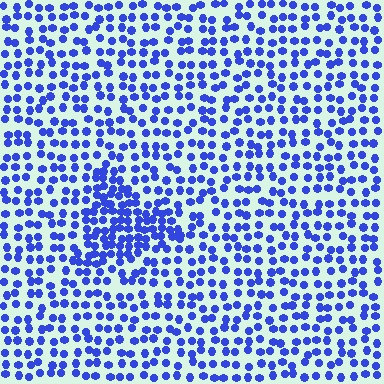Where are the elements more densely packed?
The elements are more densely packed inside the triangle boundary.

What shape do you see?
I see a triangle.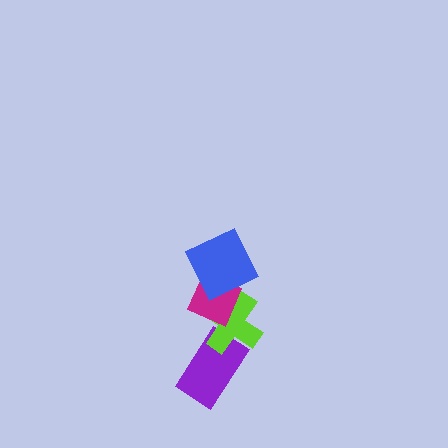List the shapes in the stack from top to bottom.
From top to bottom: the blue square, the magenta diamond, the lime cross, the purple rectangle.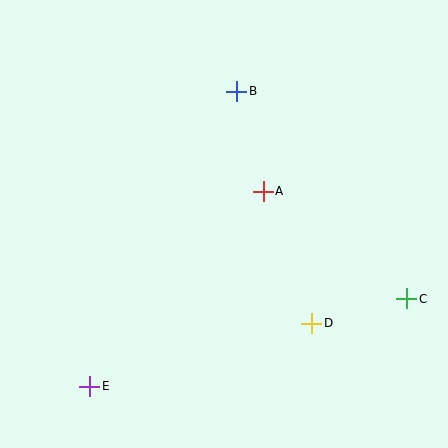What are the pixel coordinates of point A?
Point A is at (263, 191).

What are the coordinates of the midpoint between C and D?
The midpoint between C and D is at (359, 311).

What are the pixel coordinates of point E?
Point E is at (90, 386).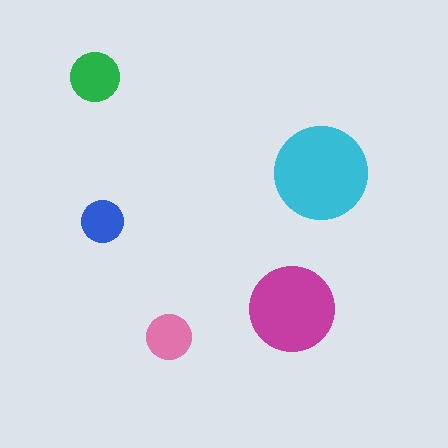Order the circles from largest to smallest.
the cyan one, the magenta one, the green one, the pink one, the blue one.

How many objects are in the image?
There are 5 objects in the image.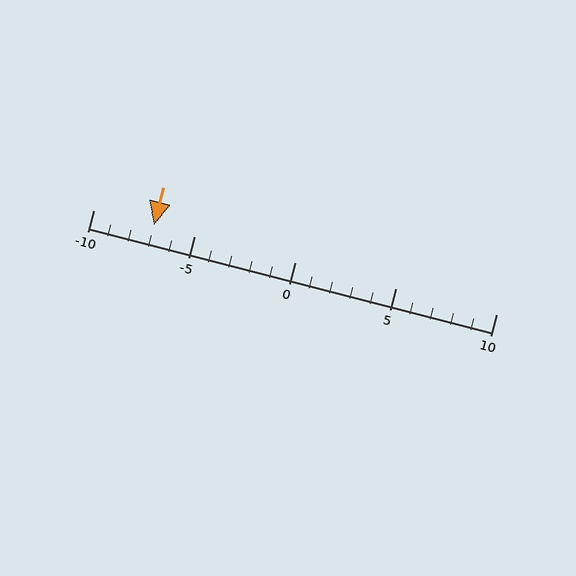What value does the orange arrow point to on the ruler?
The orange arrow points to approximately -7.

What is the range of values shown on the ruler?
The ruler shows values from -10 to 10.